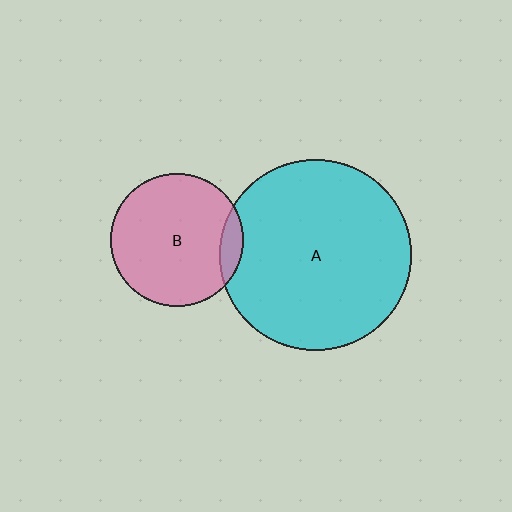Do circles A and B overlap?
Yes.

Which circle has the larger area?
Circle A (cyan).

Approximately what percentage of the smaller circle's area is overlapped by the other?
Approximately 10%.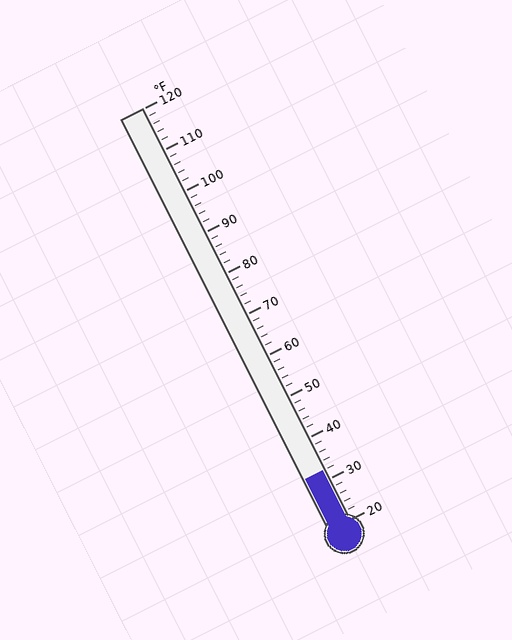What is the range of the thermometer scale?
The thermometer scale ranges from 20°F to 120°F.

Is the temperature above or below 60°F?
The temperature is below 60°F.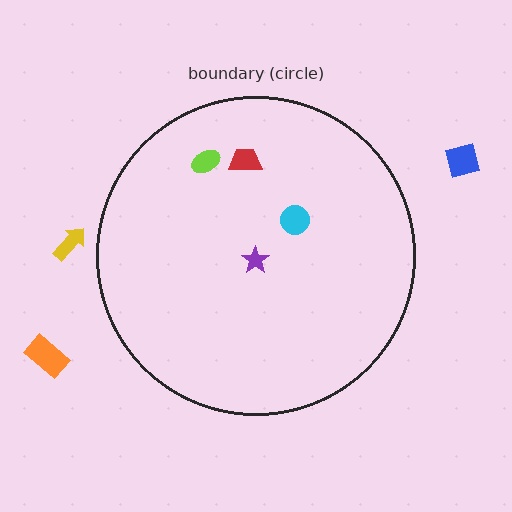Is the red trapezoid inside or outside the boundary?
Inside.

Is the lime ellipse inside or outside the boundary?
Inside.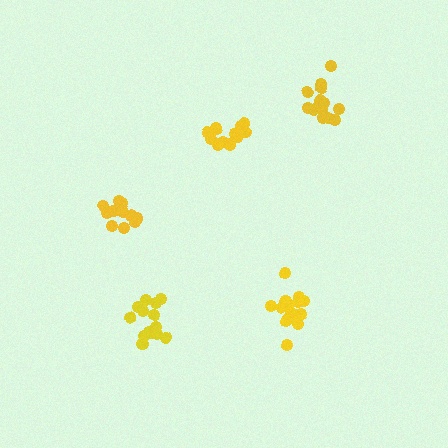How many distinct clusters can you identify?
There are 5 distinct clusters.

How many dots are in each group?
Group 1: 16 dots, Group 2: 12 dots, Group 3: 12 dots, Group 4: 14 dots, Group 5: 14 dots (68 total).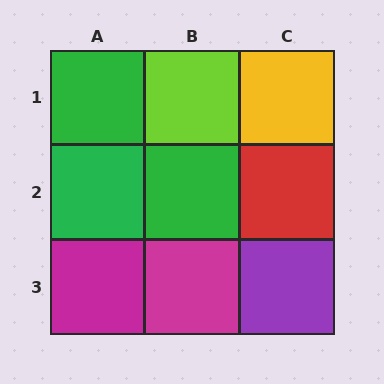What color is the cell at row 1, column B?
Lime.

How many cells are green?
3 cells are green.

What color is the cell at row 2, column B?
Green.